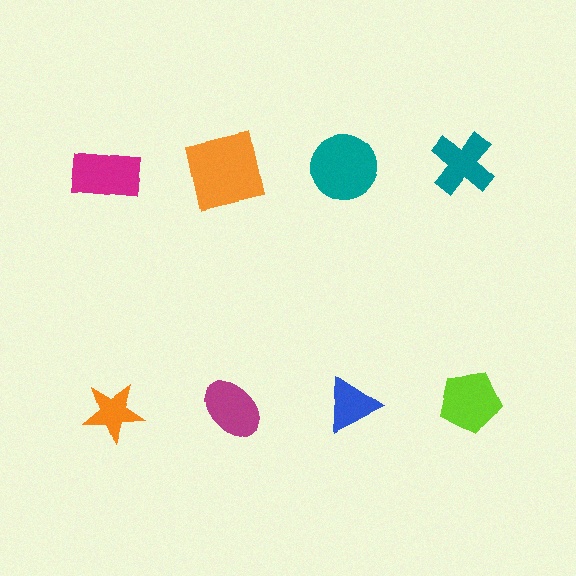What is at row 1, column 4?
A teal cross.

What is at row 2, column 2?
A magenta ellipse.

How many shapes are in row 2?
4 shapes.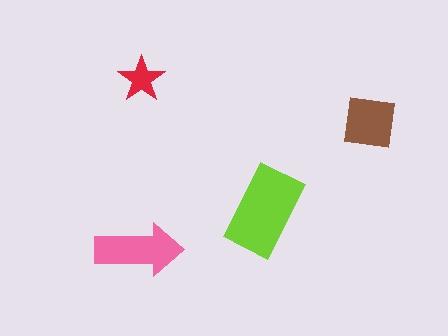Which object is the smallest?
The red star.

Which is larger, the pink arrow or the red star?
The pink arrow.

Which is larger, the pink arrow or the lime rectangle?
The lime rectangle.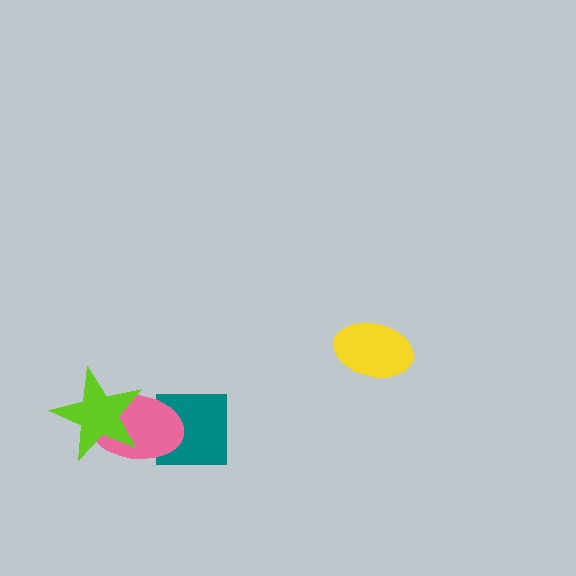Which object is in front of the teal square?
The pink ellipse is in front of the teal square.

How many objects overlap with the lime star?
1 object overlaps with the lime star.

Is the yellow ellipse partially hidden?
No, no other shape covers it.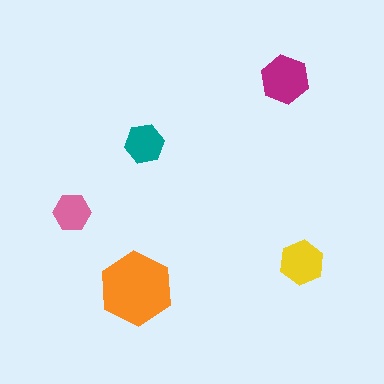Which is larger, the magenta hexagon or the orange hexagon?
The orange one.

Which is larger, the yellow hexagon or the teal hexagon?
The yellow one.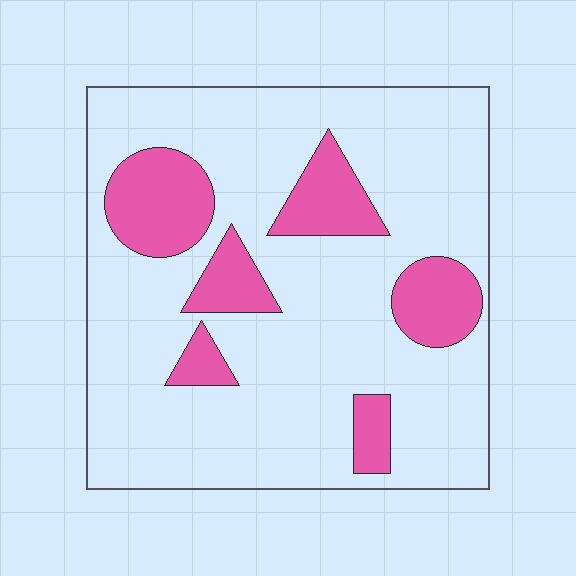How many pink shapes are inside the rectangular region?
6.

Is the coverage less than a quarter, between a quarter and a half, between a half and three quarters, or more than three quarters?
Less than a quarter.